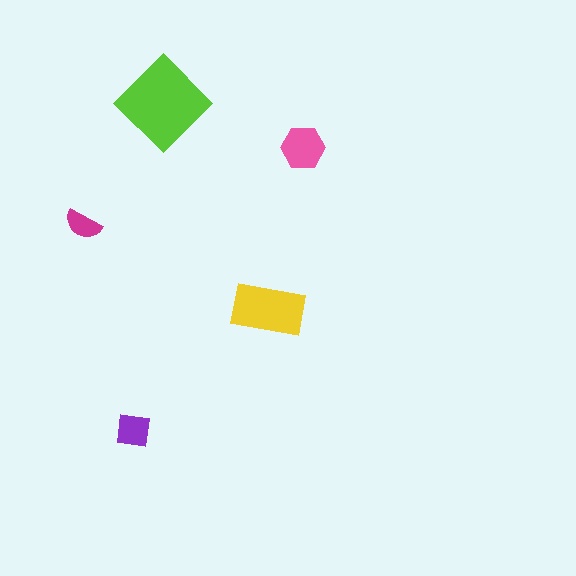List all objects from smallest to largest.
The magenta semicircle, the purple square, the pink hexagon, the yellow rectangle, the lime diamond.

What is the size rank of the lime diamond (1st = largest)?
1st.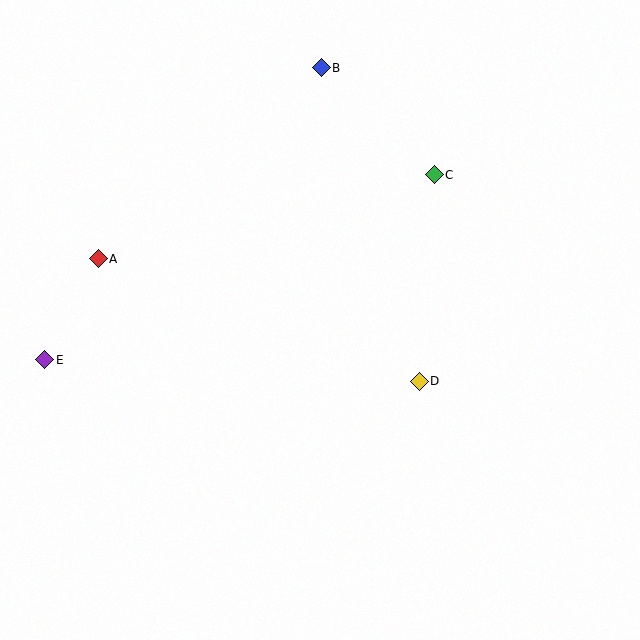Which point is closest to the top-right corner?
Point C is closest to the top-right corner.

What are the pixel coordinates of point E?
Point E is at (45, 360).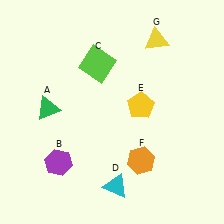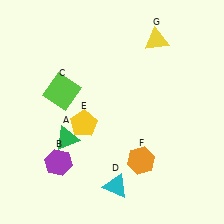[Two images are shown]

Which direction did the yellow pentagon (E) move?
The yellow pentagon (E) moved left.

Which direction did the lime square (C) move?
The lime square (C) moved left.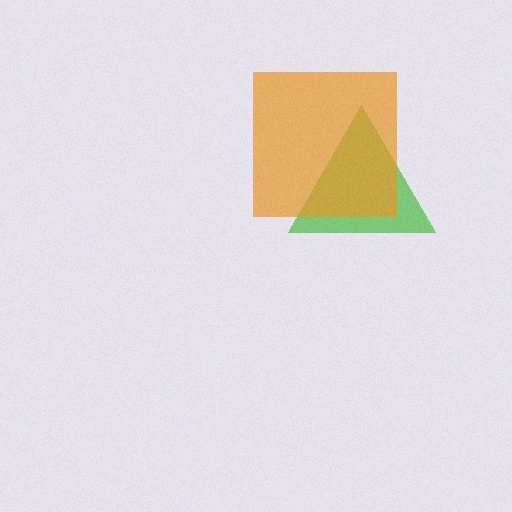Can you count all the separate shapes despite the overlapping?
Yes, there are 2 separate shapes.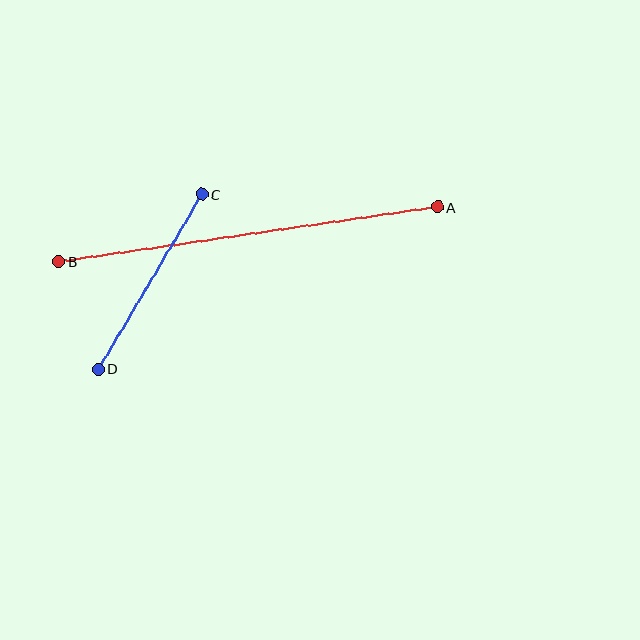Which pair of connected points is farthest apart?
Points A and B are farthest apart.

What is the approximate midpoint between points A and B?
The midpoint is at approximately (248, 234) pixels.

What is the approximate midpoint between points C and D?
The midpoint is at approximately (150, 282) pixels.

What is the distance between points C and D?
The distance is approximately 203 pixels.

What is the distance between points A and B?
The distance is approximately 383 pixels.